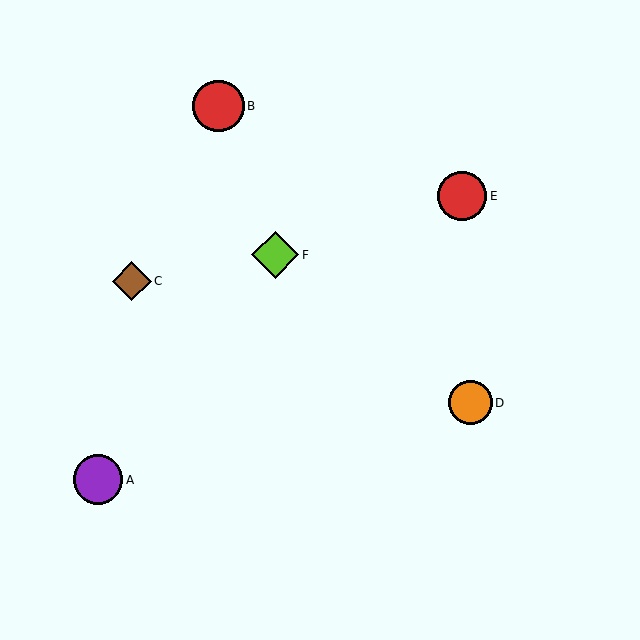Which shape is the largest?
The red circle (labeled B) is the largest.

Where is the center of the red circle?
The center of the red circle is at (219, 106).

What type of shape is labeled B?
Shape B is a red circle.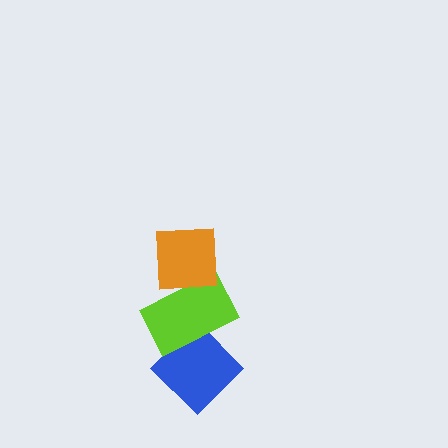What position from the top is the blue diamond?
The blue diamond is 3rd from the top.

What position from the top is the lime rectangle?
The lime rectangle is 2nd from the top.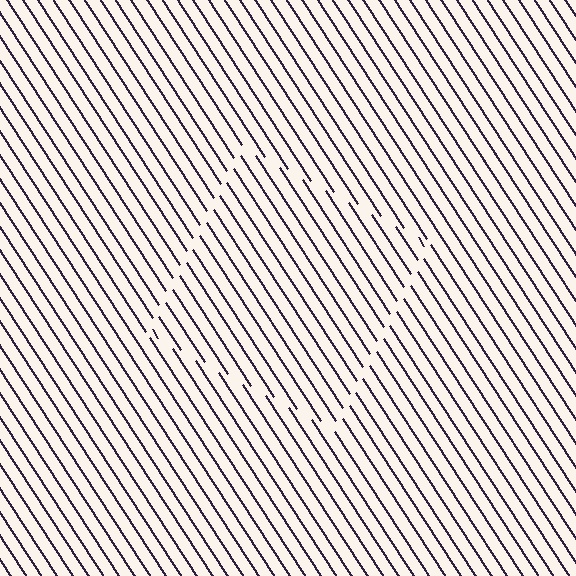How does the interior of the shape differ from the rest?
The interior of the shape contains the same grating, shifted by half a period — the contour is defined by the phase discontinuity where line-ends from the inner and outer gratings abut.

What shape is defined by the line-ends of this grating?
An illusory square. The interior of the shape contains the same grating, shifted by half a period — the contour is defined by the phase discontinuity where line-ends from the inner and outer gratings abut.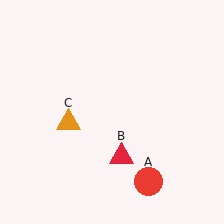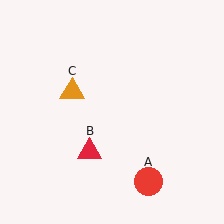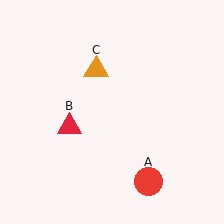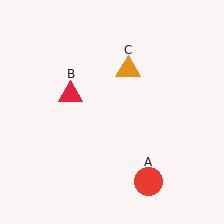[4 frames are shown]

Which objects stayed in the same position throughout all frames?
Red circle (object A) remained stationary.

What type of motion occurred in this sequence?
The red triangle (object B), orange triangle (object C) rotated clockwise around the center of the scene.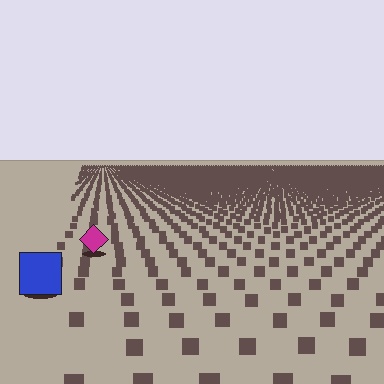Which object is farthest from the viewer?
The magenta diamond is farthest from the viewer. It appears smaller and the ground texture around it is denser.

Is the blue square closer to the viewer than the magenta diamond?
Yes. The blue square is closer — you can tell from the texture gradient: the ground texture is coarser near it.